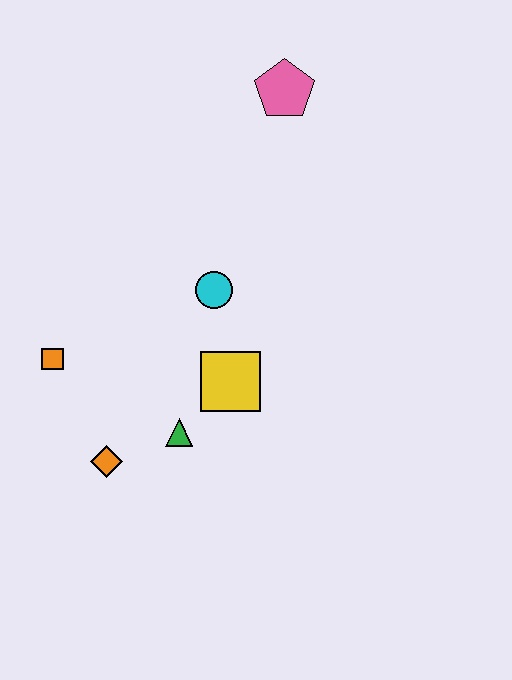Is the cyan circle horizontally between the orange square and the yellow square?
Yes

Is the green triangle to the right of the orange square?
Yes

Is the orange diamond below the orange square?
Yes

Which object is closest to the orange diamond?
The green triangle is closest to the orange diamond.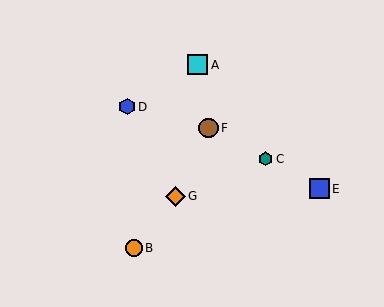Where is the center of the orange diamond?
The center of the orange diamond is at (176, 196).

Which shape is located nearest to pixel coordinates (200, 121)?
The brown circle (labeled F) at (209, 128) is nearest to that location.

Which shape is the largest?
The cyan square (labeled A) is the largest.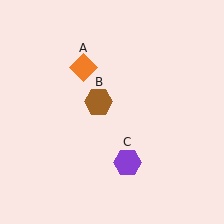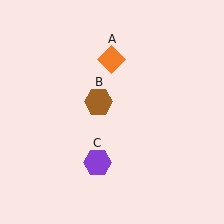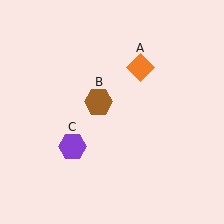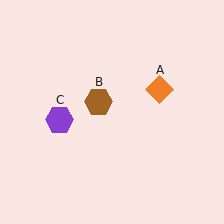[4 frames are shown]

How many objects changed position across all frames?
2 objects changed position: orange diamond (object A), purple hexagon (object C).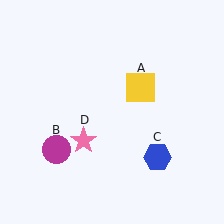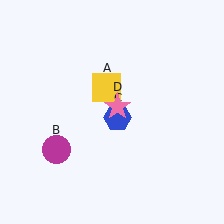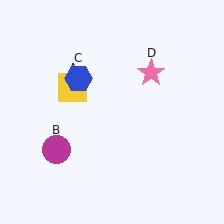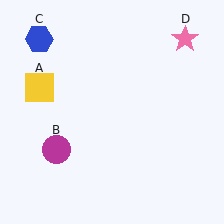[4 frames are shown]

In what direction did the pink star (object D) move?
The pink star (object D) moved up and to the right.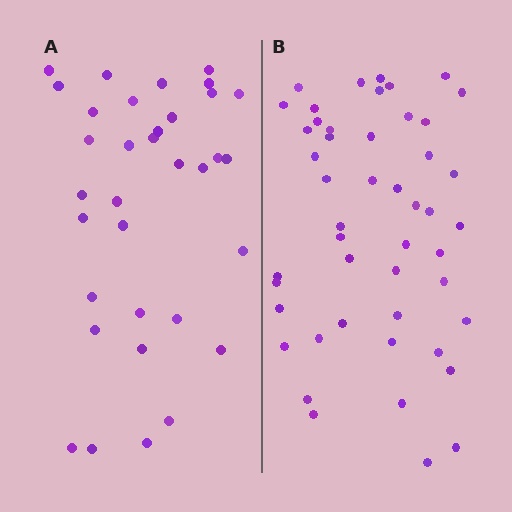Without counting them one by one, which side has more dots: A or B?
Region B (the right region) has more dots.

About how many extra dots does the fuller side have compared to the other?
Region B has approximately 15 more dots than region A.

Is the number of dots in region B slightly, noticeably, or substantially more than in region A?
Region B has noticeably more, but not dramatically so. The ratio is roughly 1.4 to 1.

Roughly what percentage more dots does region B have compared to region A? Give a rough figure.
About 40% more.